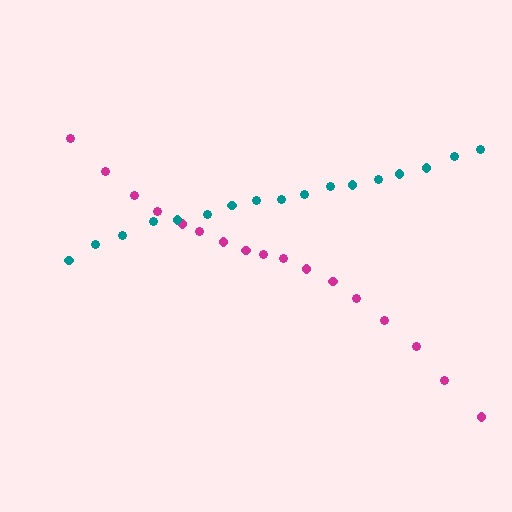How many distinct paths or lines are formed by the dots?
There are 2 distinct paths.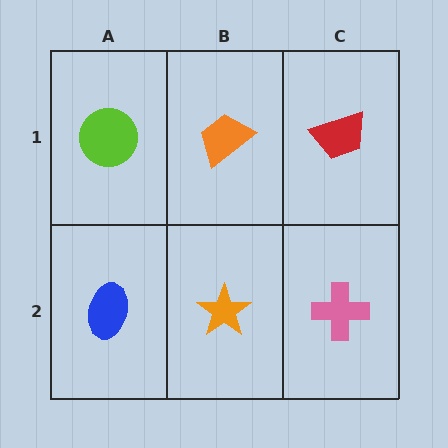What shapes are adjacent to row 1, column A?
A blue ellipse (row 2, column A), an orange trapezoid (row 1, column B).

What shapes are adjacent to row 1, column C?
A pink cross (row 2, column C), an orange trapezoid (row 1, column B).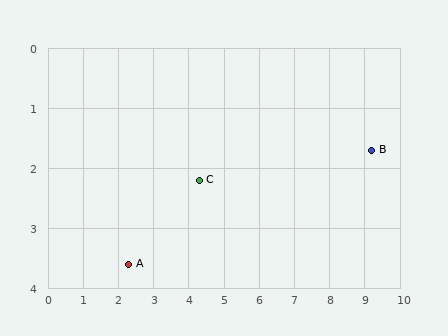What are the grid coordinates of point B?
Point B is at approximately (9.2, 1.7).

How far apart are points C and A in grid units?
Points C and A are about 2.4 grid units apart.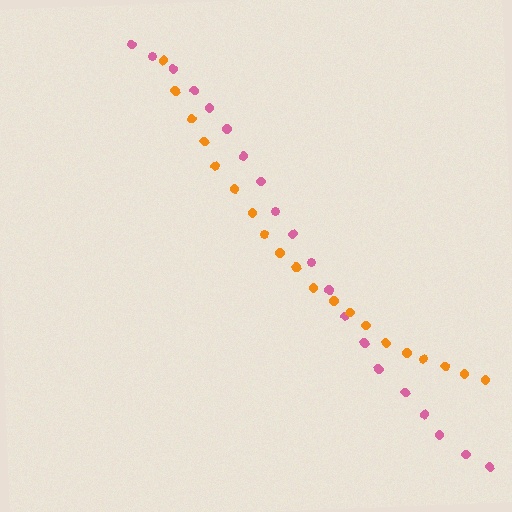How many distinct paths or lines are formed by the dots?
There are 2 distinct paths.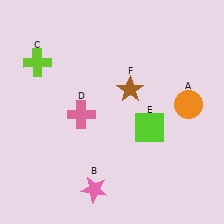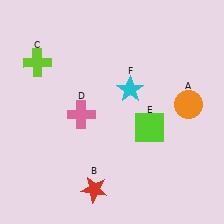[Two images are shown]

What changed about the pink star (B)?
In Image 1, B is pink. In Image 2, it changed to red.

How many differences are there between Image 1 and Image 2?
There are 2 differences between the two images.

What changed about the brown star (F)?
In Image 1, F is brown. In Image 2, it changed to cyan.